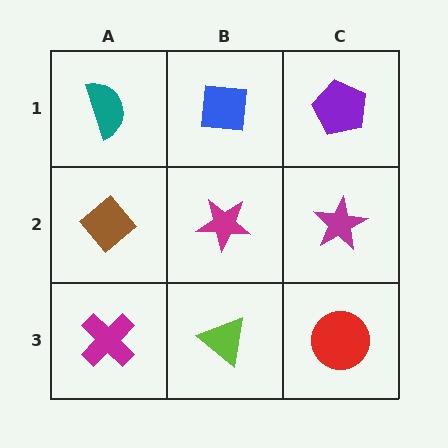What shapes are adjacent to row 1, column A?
A brown diamond (row 2, column A), a blue square (row 1, column B).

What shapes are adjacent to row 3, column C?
A magenta star (row 2, column C), a lime triangle (row 3, column B).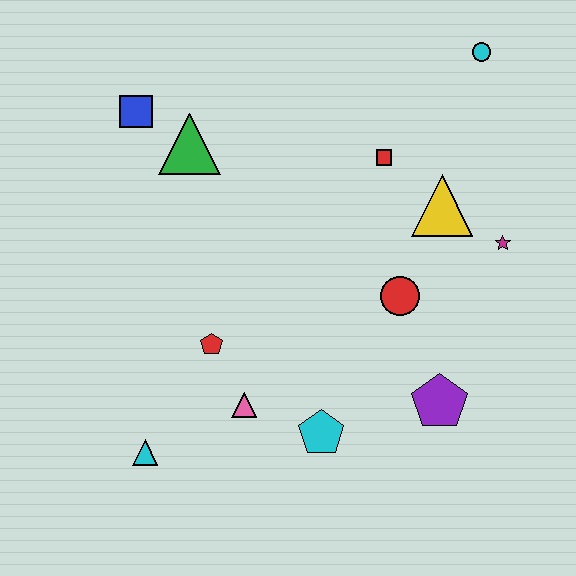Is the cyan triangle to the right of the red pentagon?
No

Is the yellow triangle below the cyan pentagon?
No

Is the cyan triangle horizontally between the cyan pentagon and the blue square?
Yes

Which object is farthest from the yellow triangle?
The cyan triangle is farthest from the yellow triangle.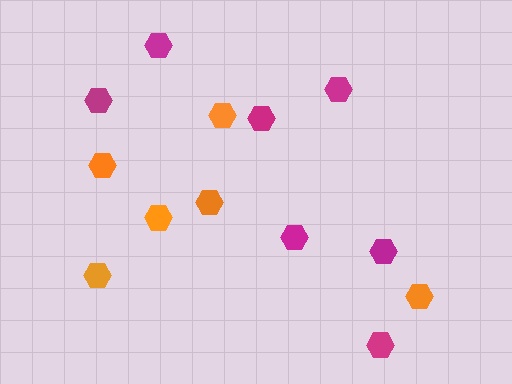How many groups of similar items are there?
There are 2 groups: one group of orange hexagons (6) and one group of magenta hexagons (7).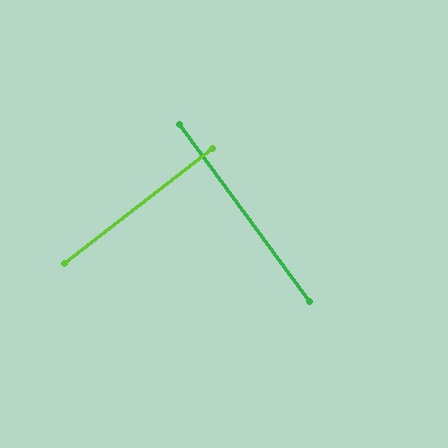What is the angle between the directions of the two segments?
Approximately 88 degrees.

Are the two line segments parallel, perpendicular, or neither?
Perpendicular — they meet at approximately 88°.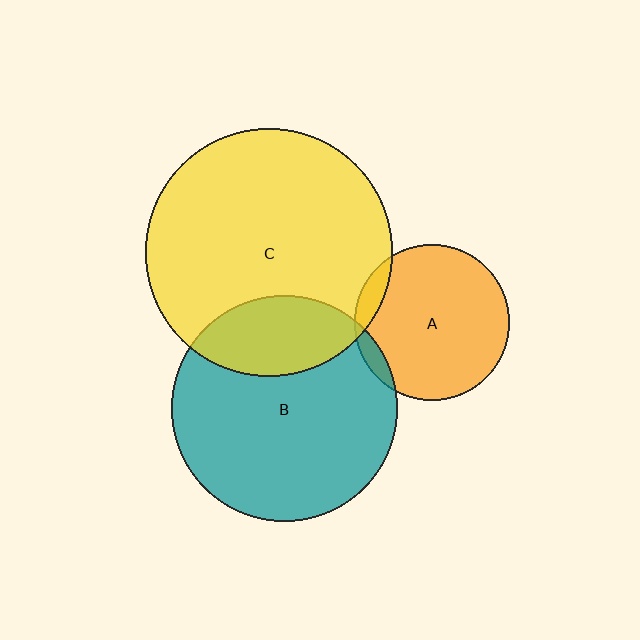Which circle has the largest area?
Circle C (yellow).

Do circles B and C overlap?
Yes.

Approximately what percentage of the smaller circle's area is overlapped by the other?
Approximately 25%.